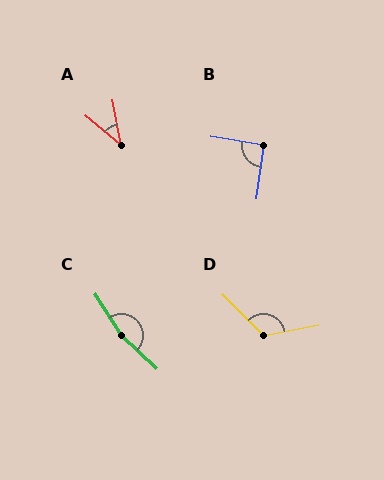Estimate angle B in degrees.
Approximately 91 degrees.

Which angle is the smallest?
A, at approximately 39 degrees.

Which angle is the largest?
C, at approximately 165 degrees.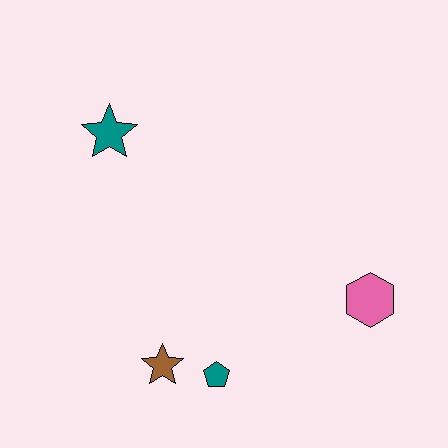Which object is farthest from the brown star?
The teal star is farthest from the brown star.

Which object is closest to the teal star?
The brown star is closest to the teal star.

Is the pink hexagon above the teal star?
No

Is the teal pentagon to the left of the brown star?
No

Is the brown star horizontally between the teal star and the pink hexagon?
Yes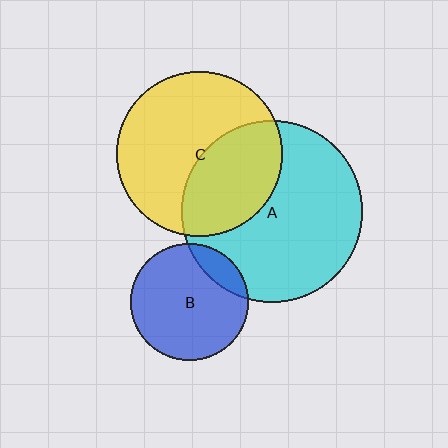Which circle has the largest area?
Circle A (cyan).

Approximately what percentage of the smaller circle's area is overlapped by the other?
Approximately 40%.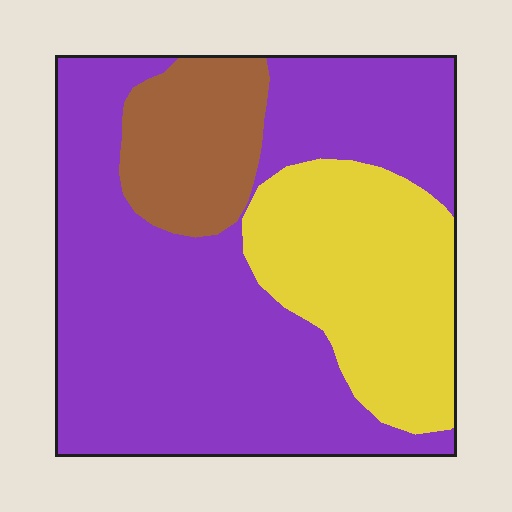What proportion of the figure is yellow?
Yellow takes up between a sixth and a third of the figure.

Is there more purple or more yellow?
Purple.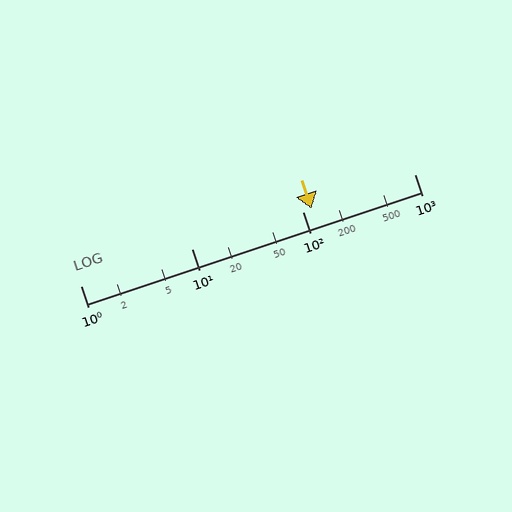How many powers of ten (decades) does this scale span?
The scale spans 3 decades, from 1 to 1000.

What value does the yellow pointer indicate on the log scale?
The pointer indicates approximately 120.